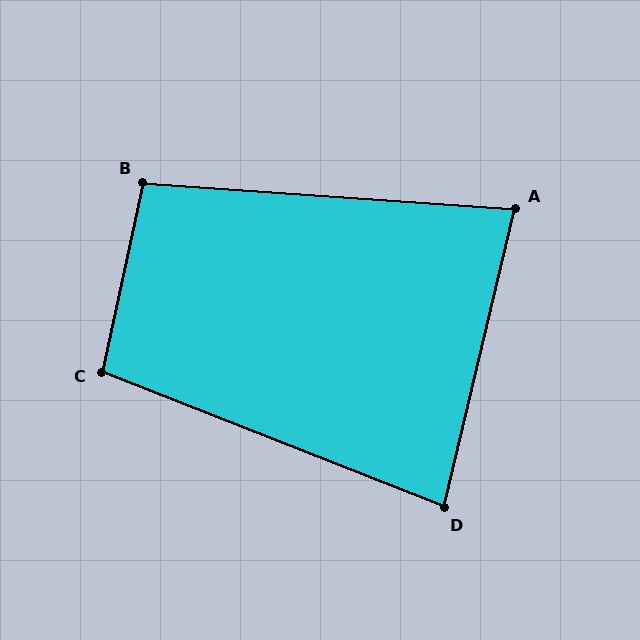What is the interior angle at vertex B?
Approximately 98 degrees (obtuse).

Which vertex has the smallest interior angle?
A, at approximately 81 degrees.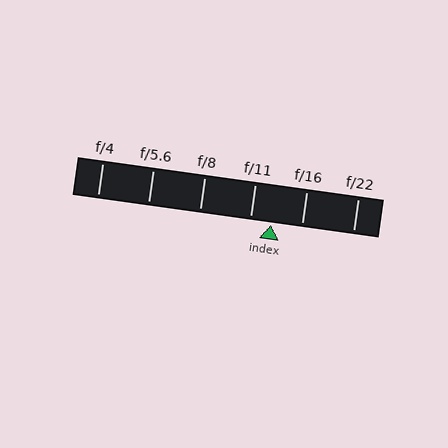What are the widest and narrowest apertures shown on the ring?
The widest aperture shown is f/4 and the narrowest is f/22.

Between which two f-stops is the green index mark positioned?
The index mark is between f/11 and f/16.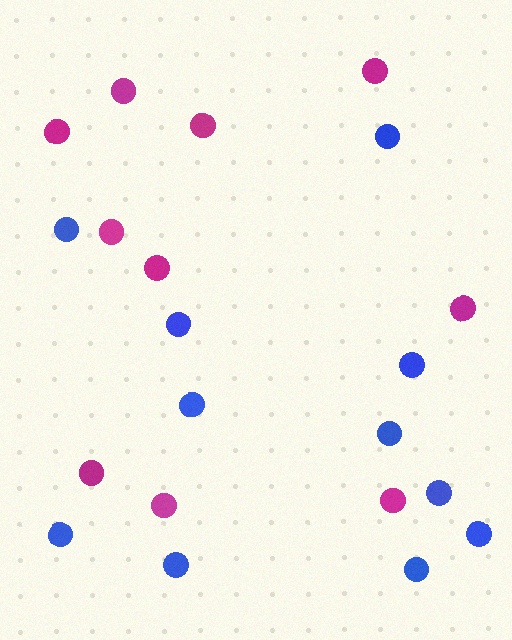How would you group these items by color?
There are 2 groups: one group of blue circles (11) and one group of magenta circles (10).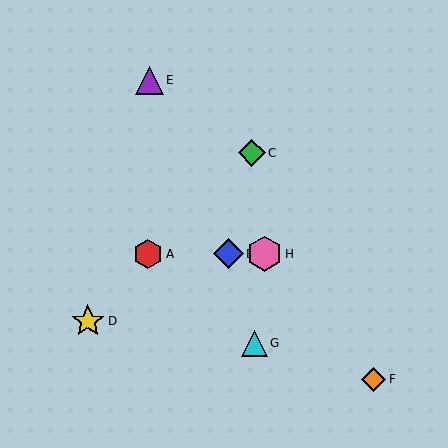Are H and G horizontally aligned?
No, H is at y≈254 and G is at y≈343.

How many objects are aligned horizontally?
3 objects (A, B, H) are aligned horizontally.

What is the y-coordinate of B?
Object B is at y≈254.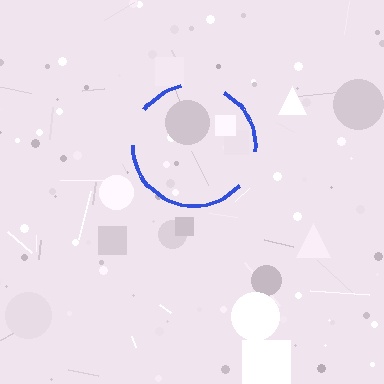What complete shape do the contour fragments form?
The contour fragments form a circle.